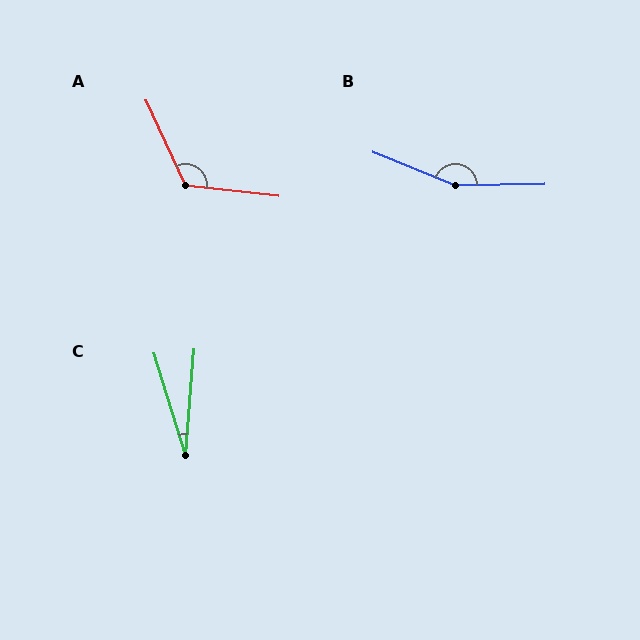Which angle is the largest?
B, at approximately 157 degrees.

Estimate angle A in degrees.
Approximately 121 degrees.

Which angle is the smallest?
C, at approximately 21 degrees.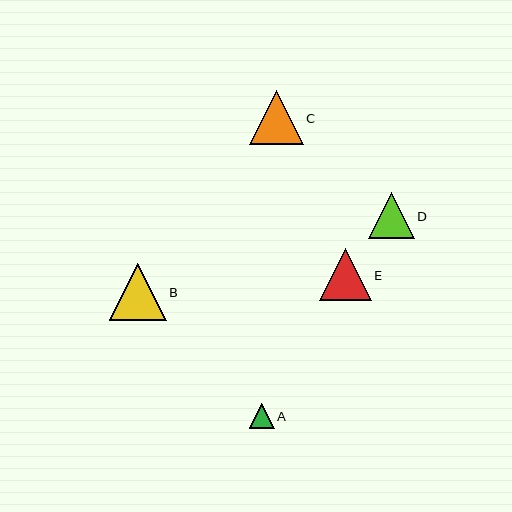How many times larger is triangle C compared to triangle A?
Triangle C is approximately 2.2 times the size of triangle A.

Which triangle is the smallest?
Triangle A is the smallest with a size of approximately 25 pixels.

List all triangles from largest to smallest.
From largest to smallest: B, C, E, D, A.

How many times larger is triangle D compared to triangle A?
Triangle D is approximately 1.9 times the size of triangle A.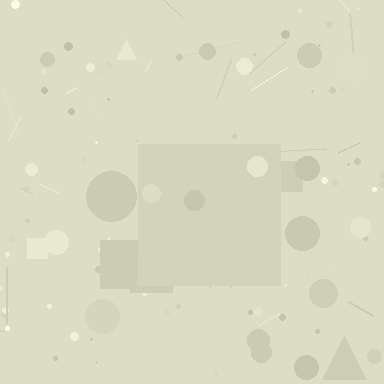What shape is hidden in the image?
A square is hidden in the image.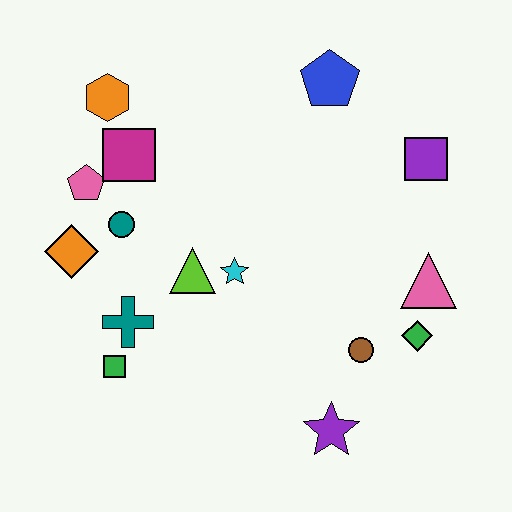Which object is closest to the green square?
The teal cross is closest to the green square.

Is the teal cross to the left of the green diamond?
Yes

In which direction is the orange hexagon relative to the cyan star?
The orange hexagon is above the cyan star.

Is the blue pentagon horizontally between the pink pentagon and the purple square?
Yes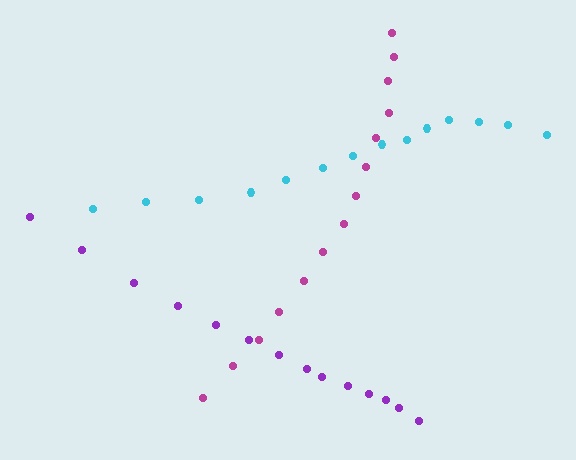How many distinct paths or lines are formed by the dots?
There are 3 distinct paths.